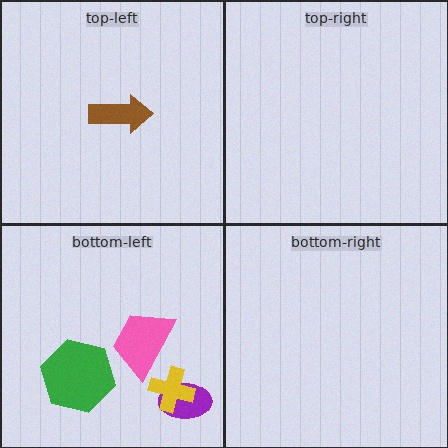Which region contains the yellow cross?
The bottom-left region.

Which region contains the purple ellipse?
The bottom-left region.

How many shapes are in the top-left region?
1.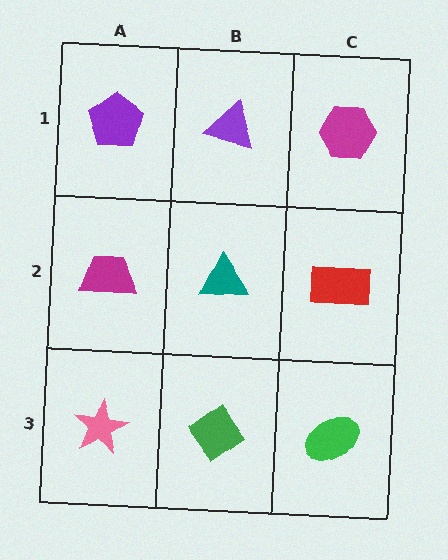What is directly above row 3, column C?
A red rectangle.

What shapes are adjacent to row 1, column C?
A red rectangle (row 2, column C), a purple triangle (row 1, column B).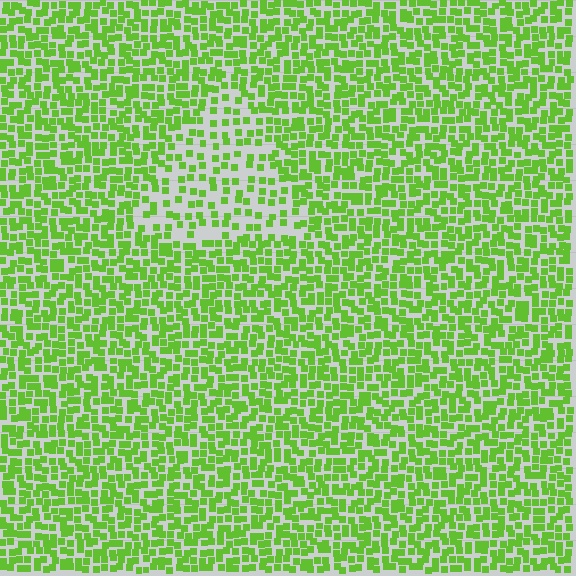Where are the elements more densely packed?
The elements are more densely packed outside the triangle boundary.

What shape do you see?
I see a triangle.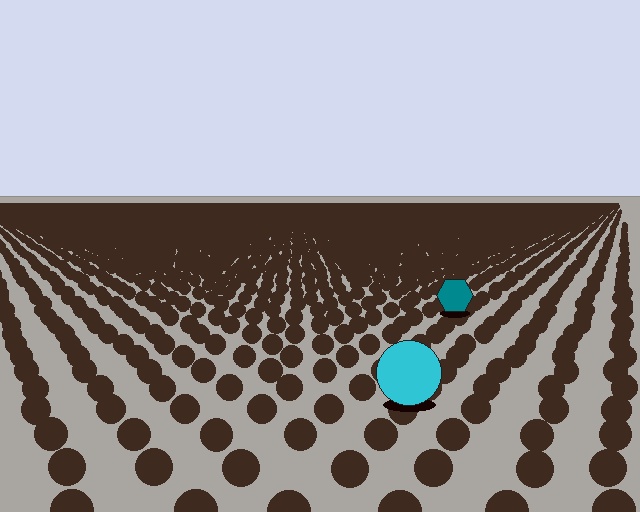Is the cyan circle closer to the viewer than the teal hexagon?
Yes. The cyan circle is closer — you can tell from the texture gradient: the ground texture is coarser near it.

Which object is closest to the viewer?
The cyan circle is closest. The texture marks near it are larger and more spread out.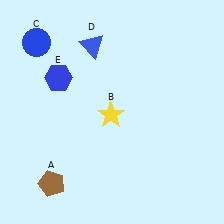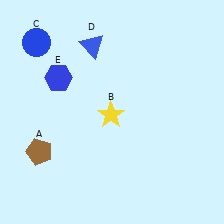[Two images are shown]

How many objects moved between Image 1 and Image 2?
1 object moved between the two images.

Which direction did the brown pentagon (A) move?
The brown pentagon (A) moved up.